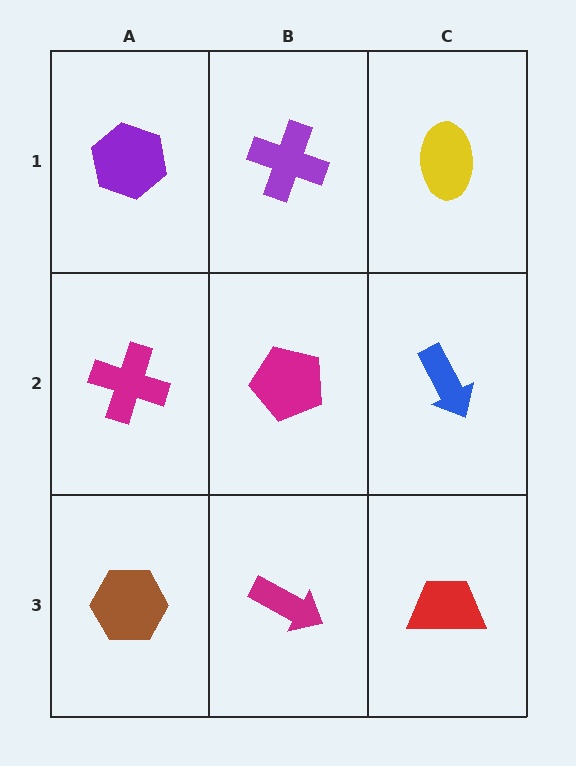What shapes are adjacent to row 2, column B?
A purple cross (row 1, column B), a magenta arrow (row 3, column B), a magenta cross (row 2, column A), a blue arrow (row 2, column C).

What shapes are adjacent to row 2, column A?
A purple hexagon (row 1, column A), a brown hexagon (row 3, column A), a magenta pentagon (row 2, column B).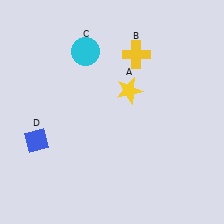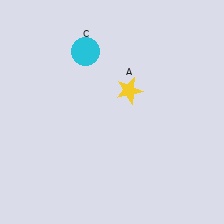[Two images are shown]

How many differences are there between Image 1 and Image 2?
There are 2 differences between the two images.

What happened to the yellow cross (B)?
The yellow cross (B) was removed in Image 2. It was in the top-right area of Image 1.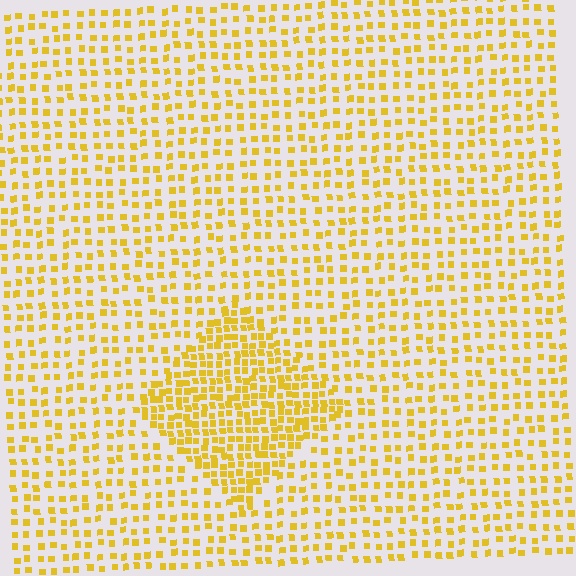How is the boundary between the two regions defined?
The boundary is defined by a change in element density (approximately 2.0x ratio). All elements are the same color, size, and shape.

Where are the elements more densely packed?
The elements are more densely packed inside the diamond boundary.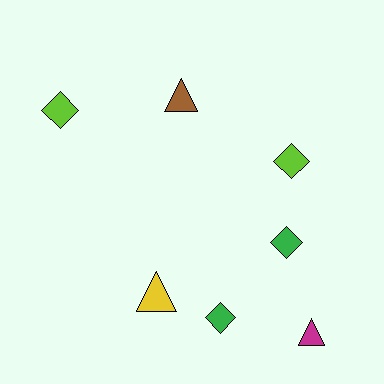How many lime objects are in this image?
There are 2 lime objects.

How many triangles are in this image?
There are 3 triangles.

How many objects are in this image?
There are 7 objects.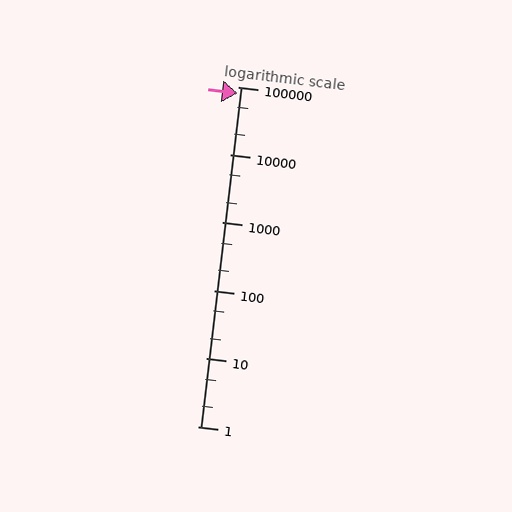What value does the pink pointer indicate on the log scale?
The pointer indicates approximately 80000.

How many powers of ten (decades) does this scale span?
The scale spans 5 decades, from 1 to 100000.